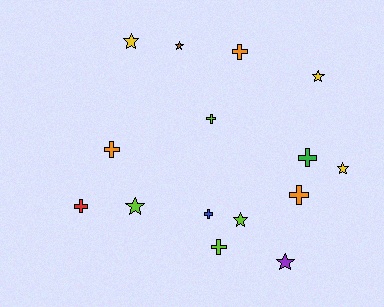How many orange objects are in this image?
There are 3 orange objects.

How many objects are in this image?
There are 15 objects.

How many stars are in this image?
There are 7 stars.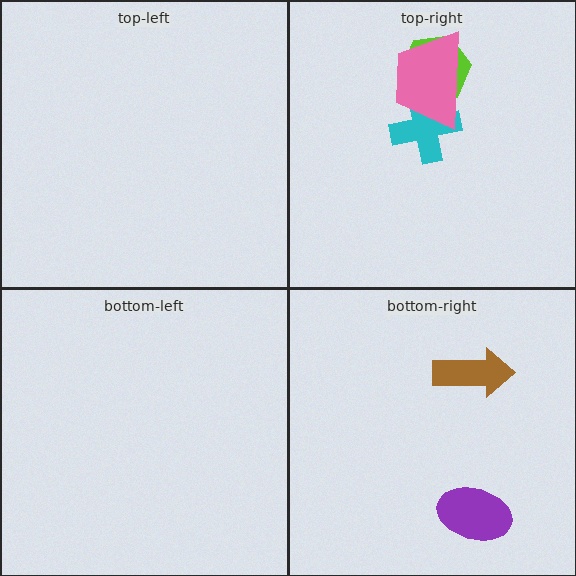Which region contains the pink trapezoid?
The top-right region.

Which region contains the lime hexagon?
The top-right region.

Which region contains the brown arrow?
The bottom-right region.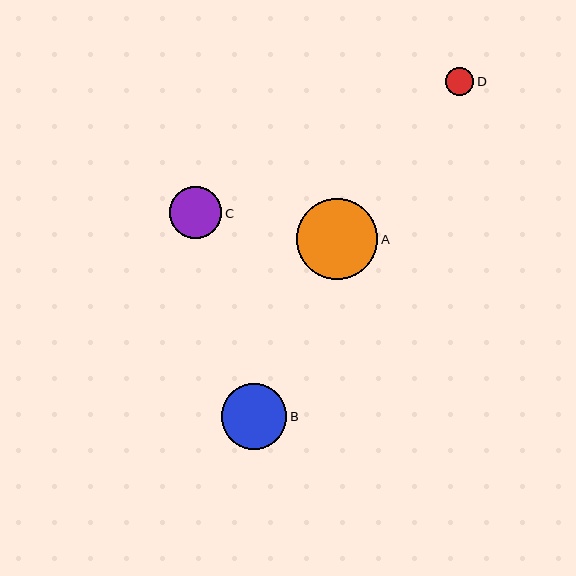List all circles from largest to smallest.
From largest to smallest: A, B, C, D.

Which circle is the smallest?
Circle D is the smallest with a size of approximately 28 pixels.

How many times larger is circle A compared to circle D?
Circle A is approximately 2.9 times the size of circle D.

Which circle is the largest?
Circle A is the largest with a size of approximately 81 pixels.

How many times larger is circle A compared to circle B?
Circle A is approximately 1.2 times the size of circle B.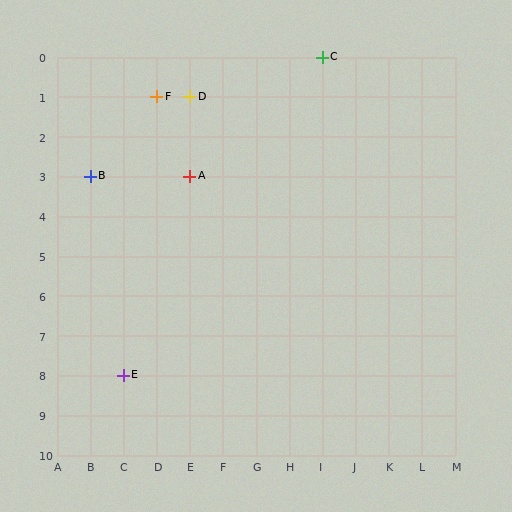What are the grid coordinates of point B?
Point B is at grid coordinates (B, 3).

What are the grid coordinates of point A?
Point A is at grid coordinates (E, 3).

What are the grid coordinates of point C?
Point C is at grid coordinates (I, 0).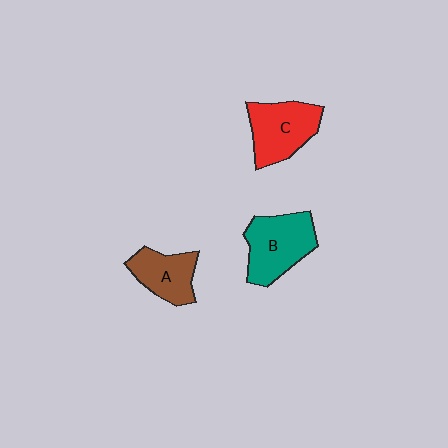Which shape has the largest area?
Shape B (teal).